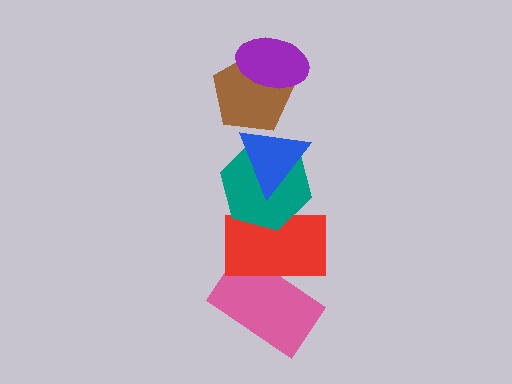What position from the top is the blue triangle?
The blue triangle is 3rd from the top.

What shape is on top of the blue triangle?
The brown pentagon is on top of the blue triangle.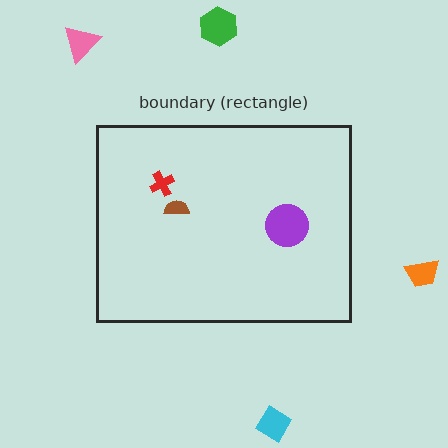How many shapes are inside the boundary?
3 inside, 4 outside.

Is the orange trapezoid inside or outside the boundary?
Outside.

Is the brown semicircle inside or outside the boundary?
Inside.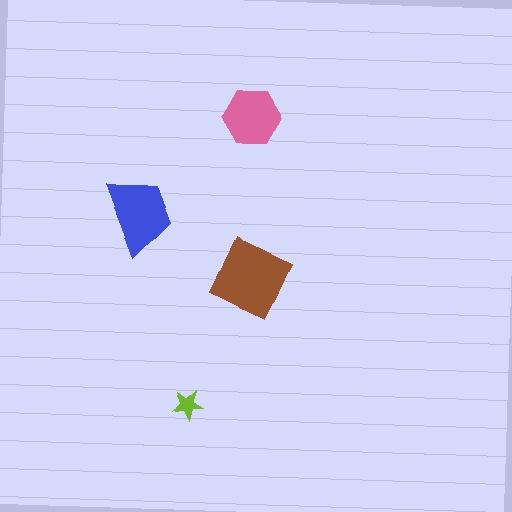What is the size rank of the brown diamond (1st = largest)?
1st.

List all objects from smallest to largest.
The lime star, the pink hexagon, the blue trapezoid, the brown diamond.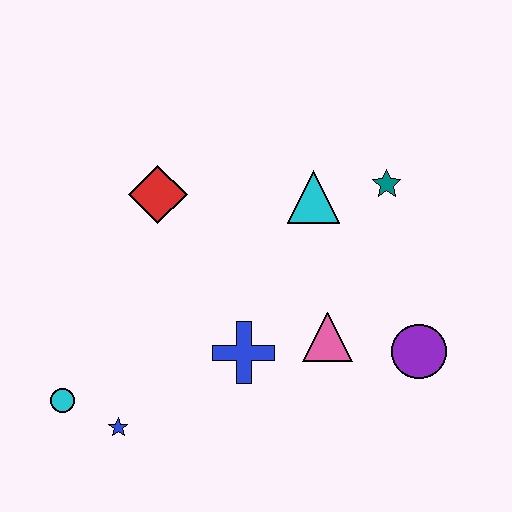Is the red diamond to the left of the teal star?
Yes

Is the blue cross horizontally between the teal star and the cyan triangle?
No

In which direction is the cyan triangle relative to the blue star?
The cyan triangle is above the blue star.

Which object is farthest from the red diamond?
The purple circle is farthest from the red diamond.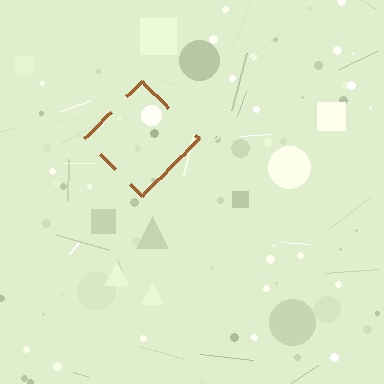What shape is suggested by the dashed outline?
The dashed outline suggests a diamond.